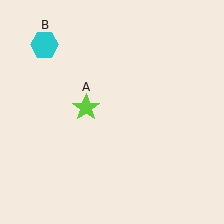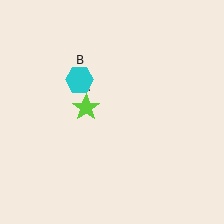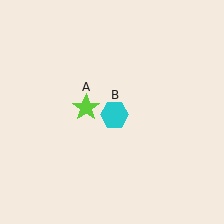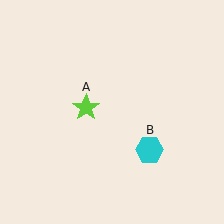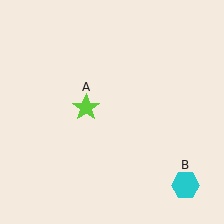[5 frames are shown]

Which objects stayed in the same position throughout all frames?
Lime star (object A) remained stationary.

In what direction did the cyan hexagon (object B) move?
The cyan hexagon (object B) moved down and to the right.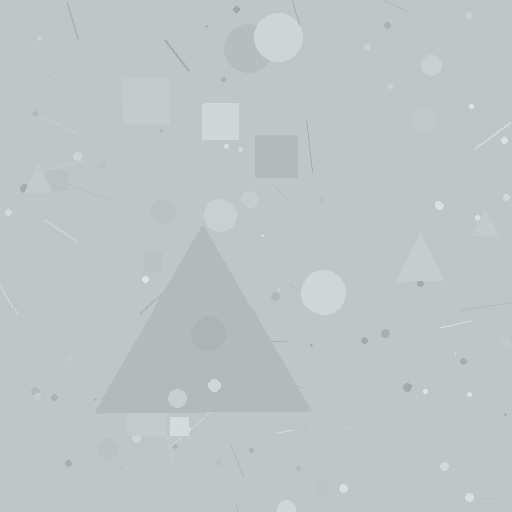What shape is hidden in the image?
A triangle is hidden in the image.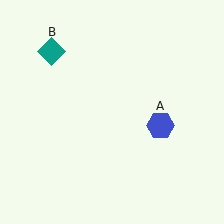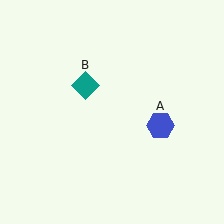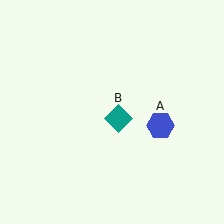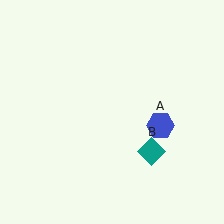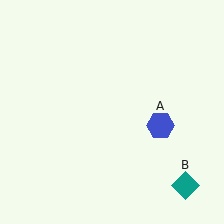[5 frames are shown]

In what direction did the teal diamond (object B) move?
The teal diamond (object B) moved down and to the right.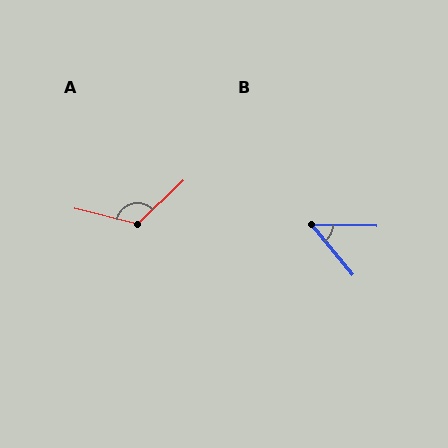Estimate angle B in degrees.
Approximately 49 degrees.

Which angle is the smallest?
B, at approximately 49 degrees.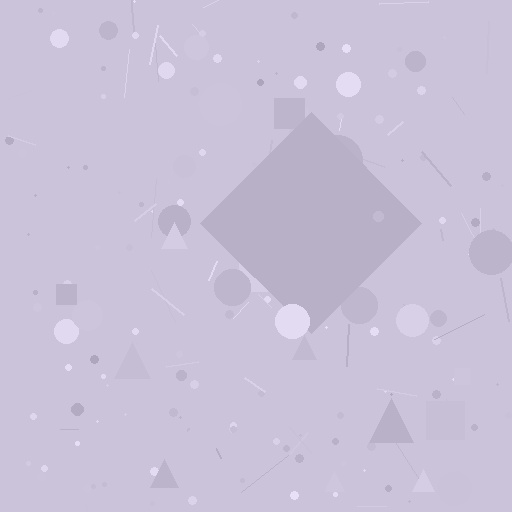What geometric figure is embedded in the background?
A diamond is embedded in the background.